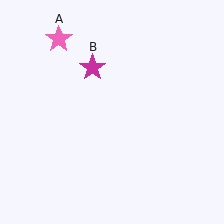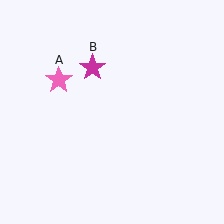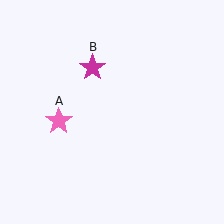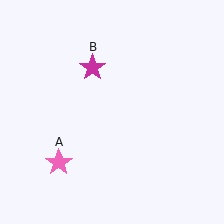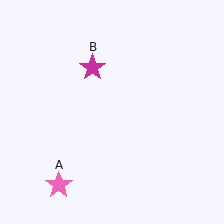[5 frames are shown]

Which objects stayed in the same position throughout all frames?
Magenta star (object B) remained stationary.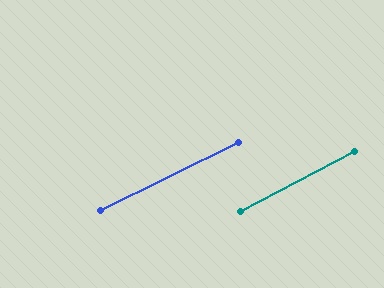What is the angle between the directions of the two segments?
Approximately 2 degrees.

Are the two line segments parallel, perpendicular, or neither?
Parallel — their directions differ by only 1.5°.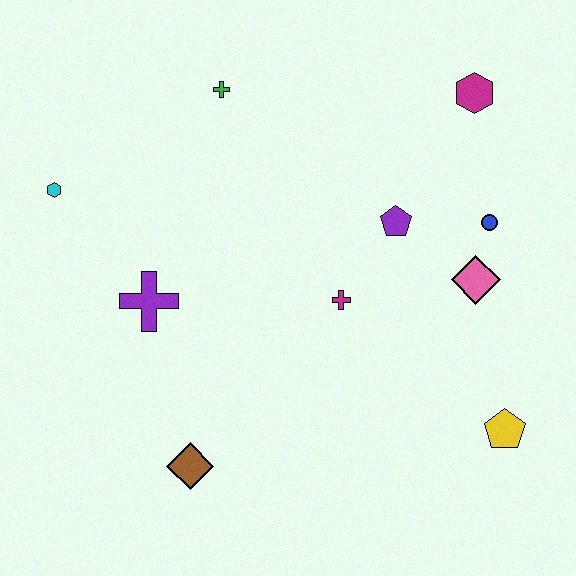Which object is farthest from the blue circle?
The cyan hexagon is farthest from the blue circle.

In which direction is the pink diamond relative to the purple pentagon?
The pink diamond is to the right of the purple pentagon.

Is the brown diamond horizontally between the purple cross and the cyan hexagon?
No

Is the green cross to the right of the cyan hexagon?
Yes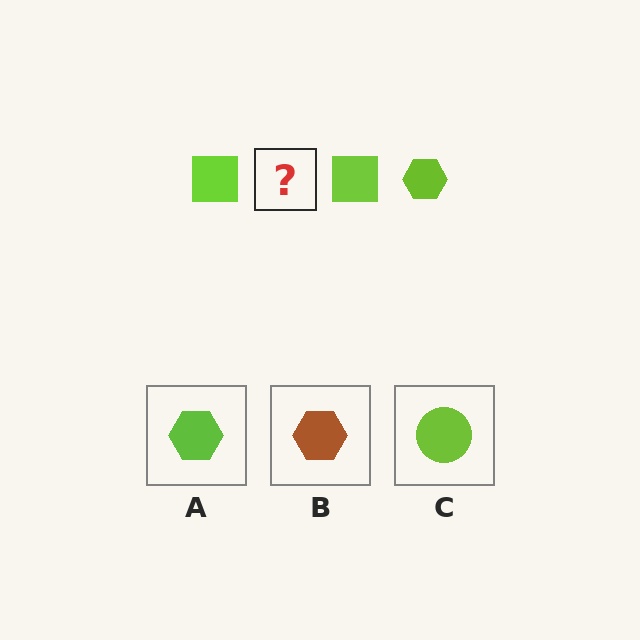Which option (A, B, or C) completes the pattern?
A.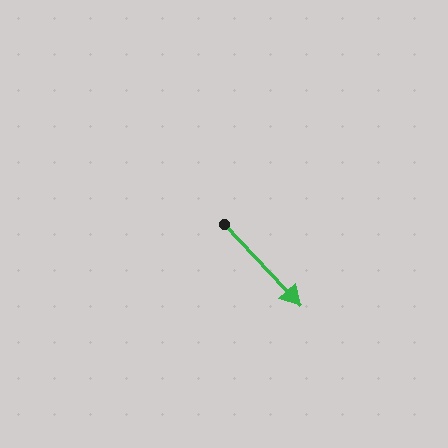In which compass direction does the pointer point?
Southeast.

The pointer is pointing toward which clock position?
Roughly 5 o'clock.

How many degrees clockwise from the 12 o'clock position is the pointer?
Approximately 137 degrees.